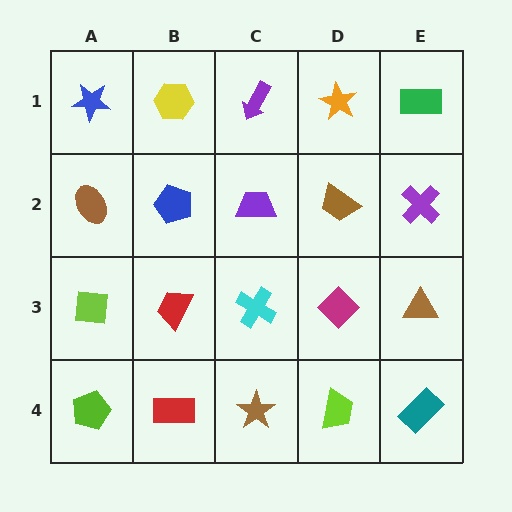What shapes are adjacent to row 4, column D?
A magenta diamond (row 3, column D), a brown star (row 4, column C), a teal rectangle (row 4, column E).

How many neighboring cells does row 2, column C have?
4.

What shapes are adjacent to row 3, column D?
A brown trapezoid (row 2, column D), a lime trapezoid (row 4, column D), a cyan cross (row 3, column C), a brown triangle (row 3, column E).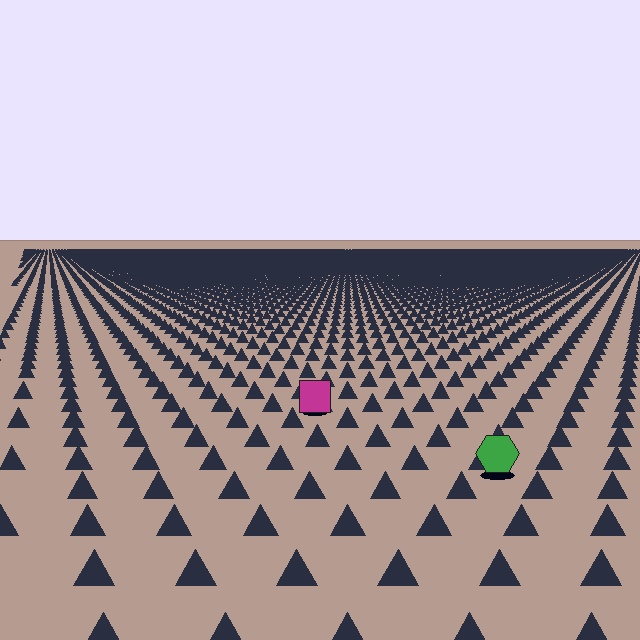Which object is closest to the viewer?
The green hexagon is closest. The texture marks near it are larger and more spread out.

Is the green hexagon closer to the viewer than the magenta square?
Yes. The green hexagon is closer — you can tell from the texture gradient: the ground texture is coarser near it.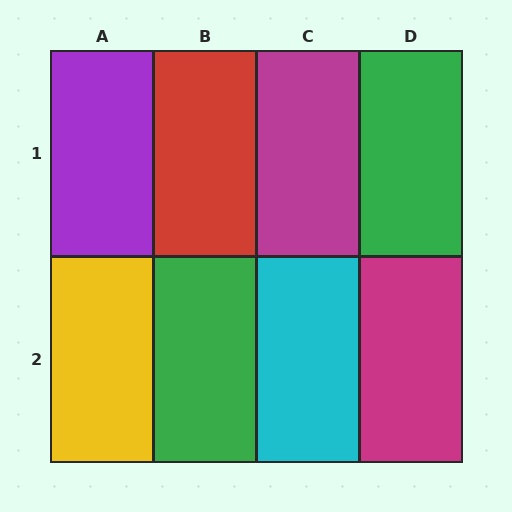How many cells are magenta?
2 cells are magenta.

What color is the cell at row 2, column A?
Yellow.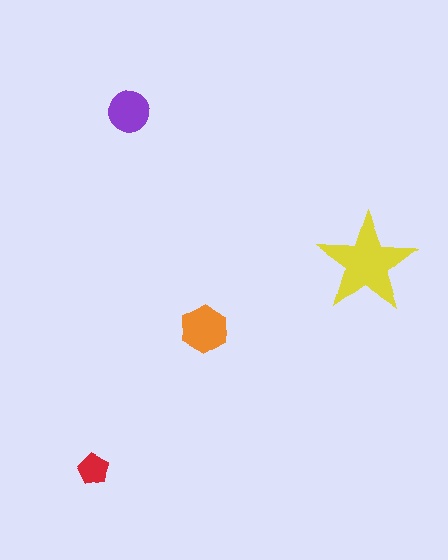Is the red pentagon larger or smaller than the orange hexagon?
Smaller.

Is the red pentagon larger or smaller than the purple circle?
Smaller.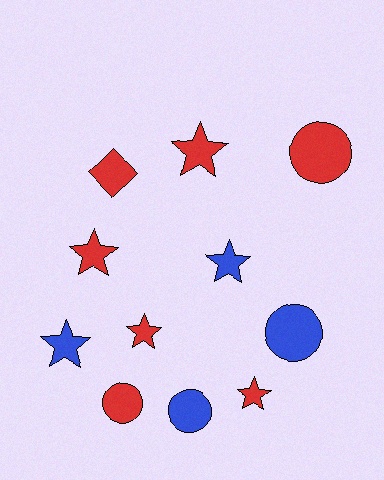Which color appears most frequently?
Red, with 7 objects.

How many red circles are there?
There are 2 red circles.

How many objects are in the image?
There are 11 objects.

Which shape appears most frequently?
Star, with 6 objects.